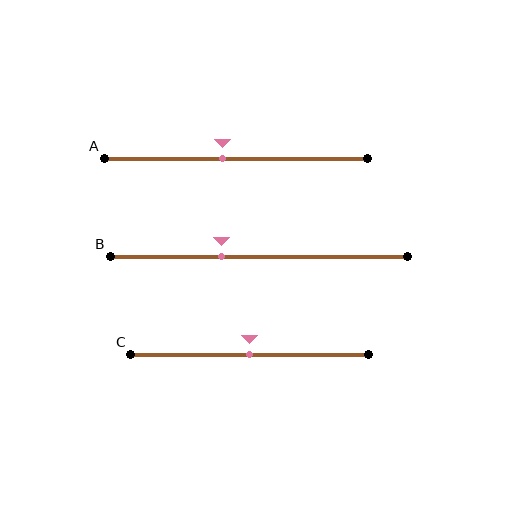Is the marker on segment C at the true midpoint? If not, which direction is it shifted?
Yes, the marker on segment C is at the true midpoint.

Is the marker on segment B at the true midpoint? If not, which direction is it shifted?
No, the marker on segment B is shifted to the left by about 13% of the segment length.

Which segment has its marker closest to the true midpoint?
Segment C has its marker closest to the true midpoint.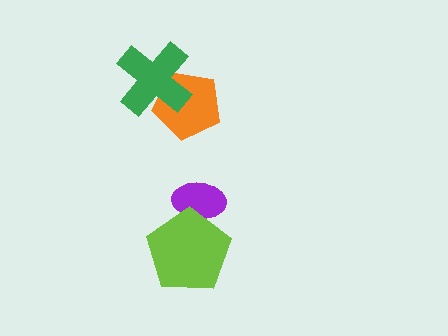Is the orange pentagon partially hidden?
Yes, it is partially covered by another shape.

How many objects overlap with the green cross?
1 object overlaps with the green cross.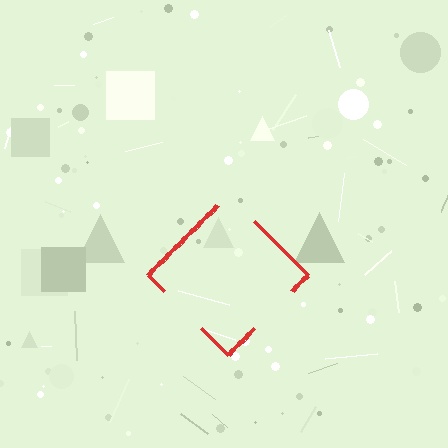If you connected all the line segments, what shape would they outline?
They would outline a diamond.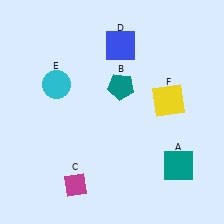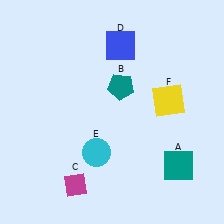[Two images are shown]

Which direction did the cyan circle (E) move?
The cyan circle (E) moved down.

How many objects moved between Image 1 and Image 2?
1 object moved between the two images.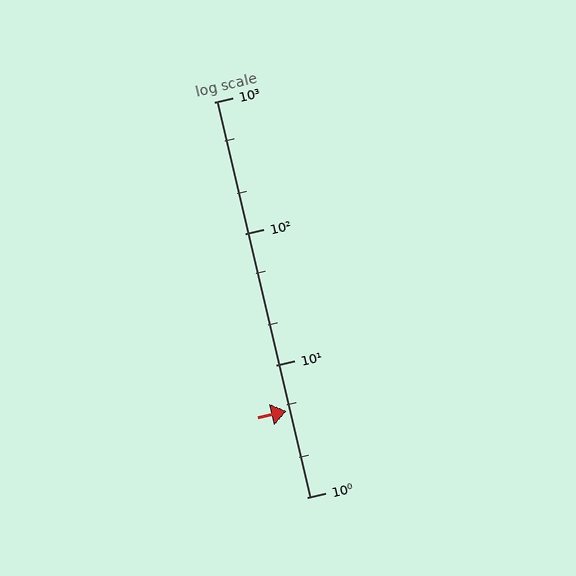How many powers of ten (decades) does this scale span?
The scale spans 3 decades, from 1 to 1000.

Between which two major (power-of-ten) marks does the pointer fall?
The pointer is between 1 and 10.